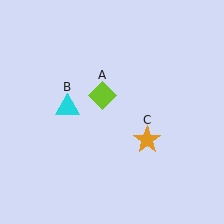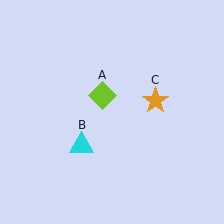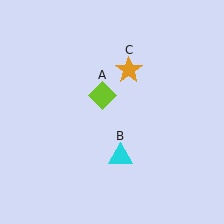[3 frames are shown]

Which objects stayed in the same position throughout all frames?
Lime diamond (object A) remained stationary.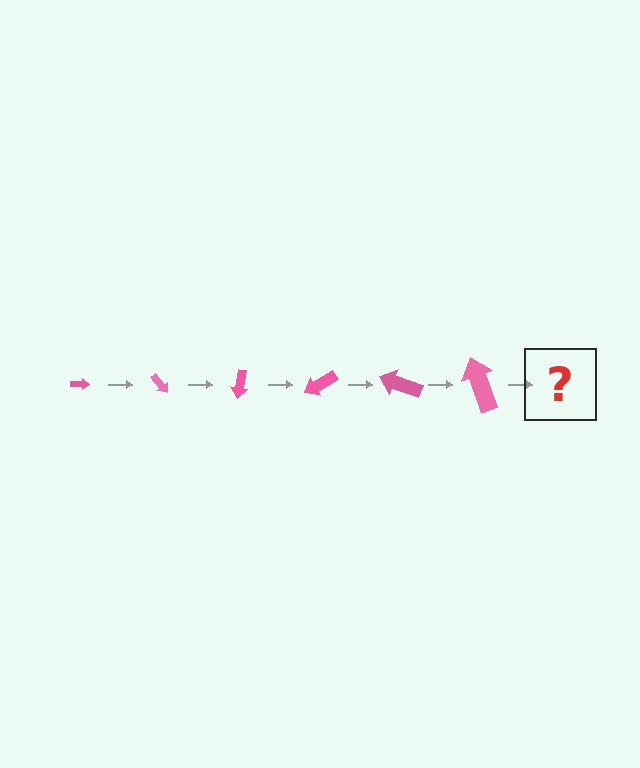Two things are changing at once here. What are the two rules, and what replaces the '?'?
The two rules are that the arrow grows larger each step and it rotates 50 degrees each step. The '?' should be an arrow, larger than the previous one and rotated 300 degrees from the start.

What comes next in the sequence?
The next element should be an arrow, larger than the previous one and rotated 300 degrees from the start.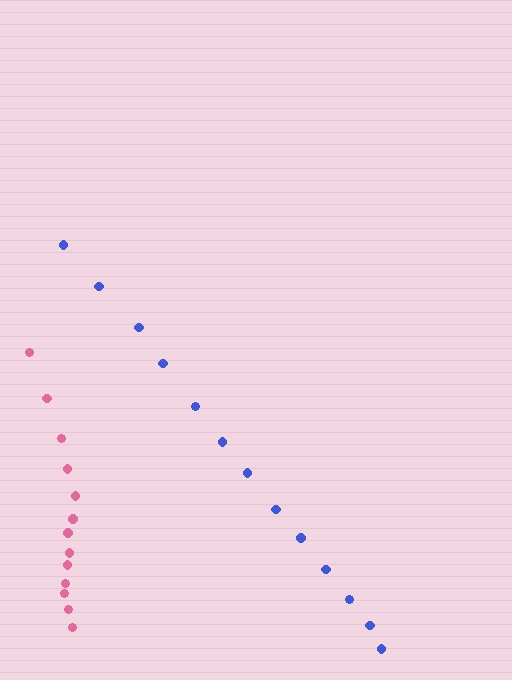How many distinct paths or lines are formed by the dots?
There are 2 distinct paths.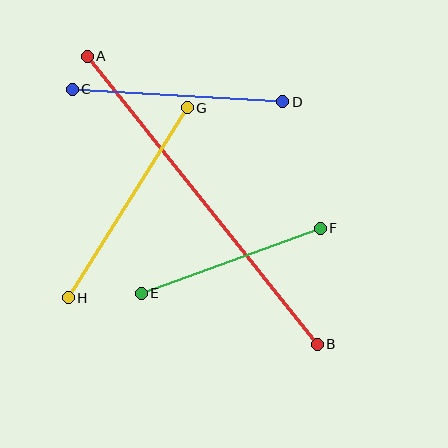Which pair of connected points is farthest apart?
Points A and B are farthest apart.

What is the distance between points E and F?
The distance is approximately 191 pixels.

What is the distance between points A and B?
The distance is approximately 369 pixels.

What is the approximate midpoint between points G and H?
The midpoint is at approximately (128, 203) pixels.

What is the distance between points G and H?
The distance is approximately 224 pixels.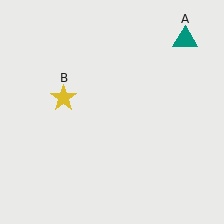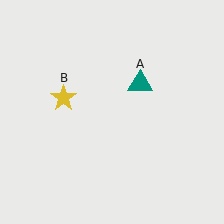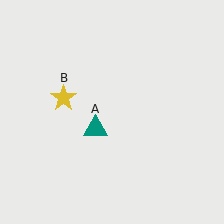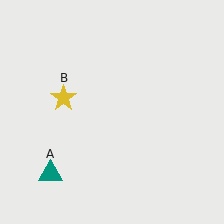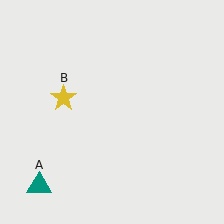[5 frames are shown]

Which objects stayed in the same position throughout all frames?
Yellow star (object B) remained stationary.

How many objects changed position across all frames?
1 object changed position: teal triangle (object A).